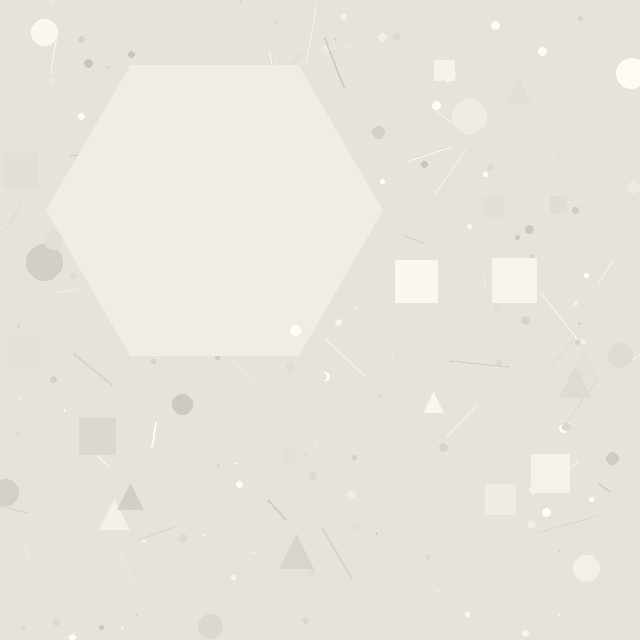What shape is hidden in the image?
A hexagon is hidden in the image.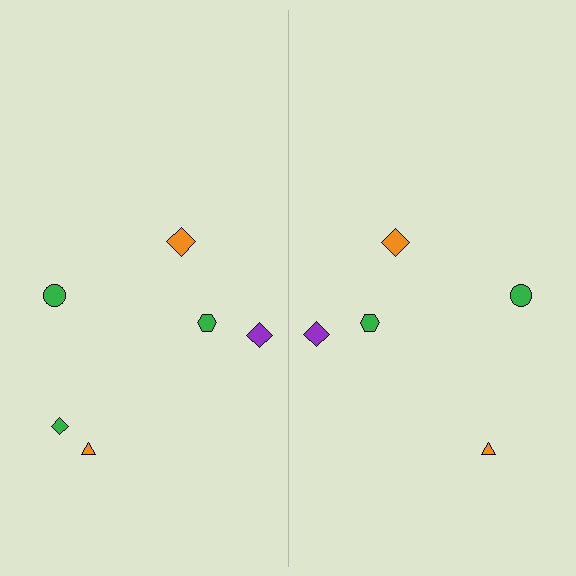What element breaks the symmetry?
A green diamond is missing from the right side.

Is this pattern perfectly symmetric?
No, the pattern is not perfectly symmetric. A green diamond is missing from the right side.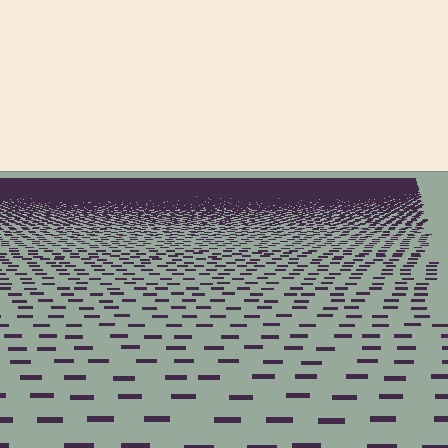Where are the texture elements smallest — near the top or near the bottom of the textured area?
Near the top.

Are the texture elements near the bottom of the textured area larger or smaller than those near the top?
Larger. Near the bottom, elements are closer to the viewer and appear at a bigger on-screen size.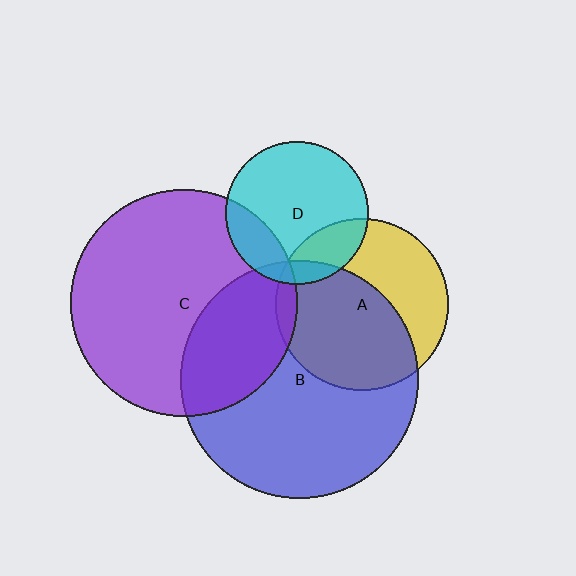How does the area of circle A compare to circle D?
Approximately 1.5 times.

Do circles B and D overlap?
Yes.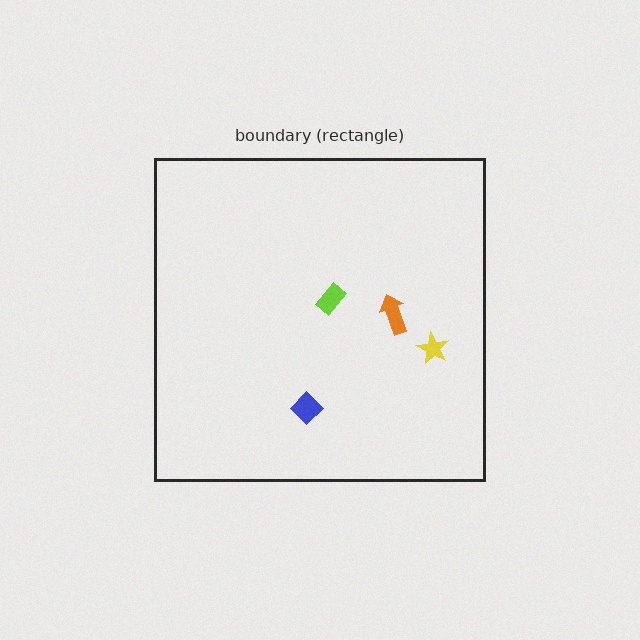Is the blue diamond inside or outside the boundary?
Inside.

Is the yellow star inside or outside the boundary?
Inside.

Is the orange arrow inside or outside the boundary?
Inside.